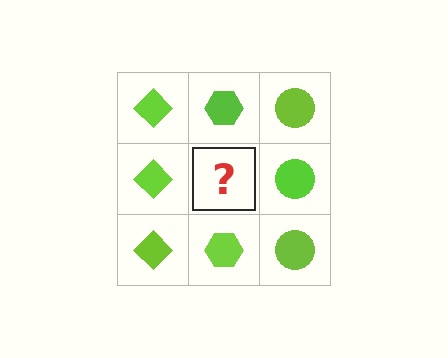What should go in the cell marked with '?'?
The missing cell should contain a lime hexagon.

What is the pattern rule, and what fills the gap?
The rule is that each column has a consistent shape. The gap should be filled with a lime hexagon.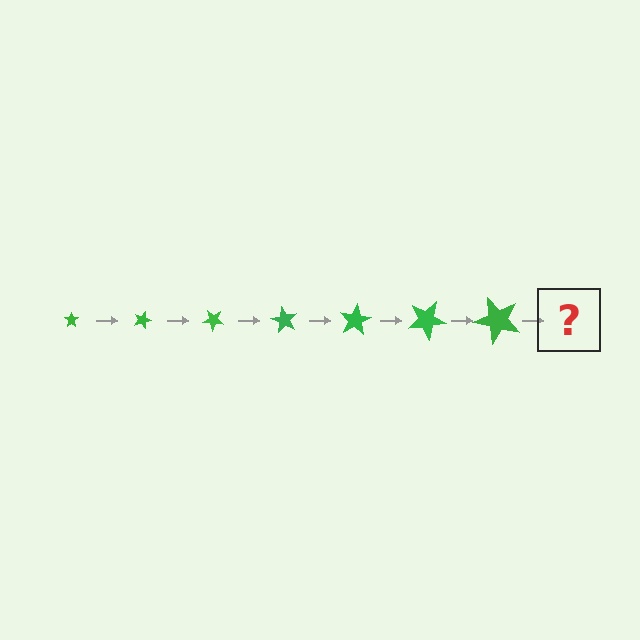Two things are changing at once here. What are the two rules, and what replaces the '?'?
The two rules are that the star grows larger each step and it rotates 20 degrees each step. The '?' should be a star, larger than the previous one and rotated 140 degrees from the start.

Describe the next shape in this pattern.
It should be a star, larger than the previous one and rotated 140 degrees from the start.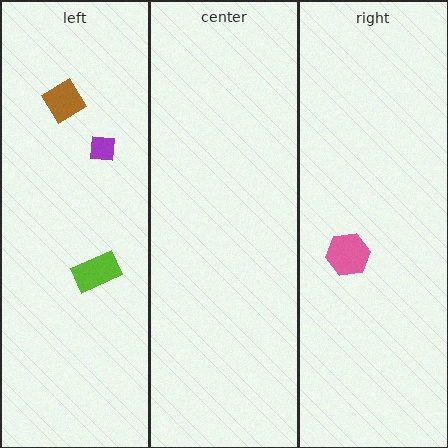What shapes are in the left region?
The purple square, the brown diamond, the lime rectangle.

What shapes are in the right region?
The pink hexagon.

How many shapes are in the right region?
1.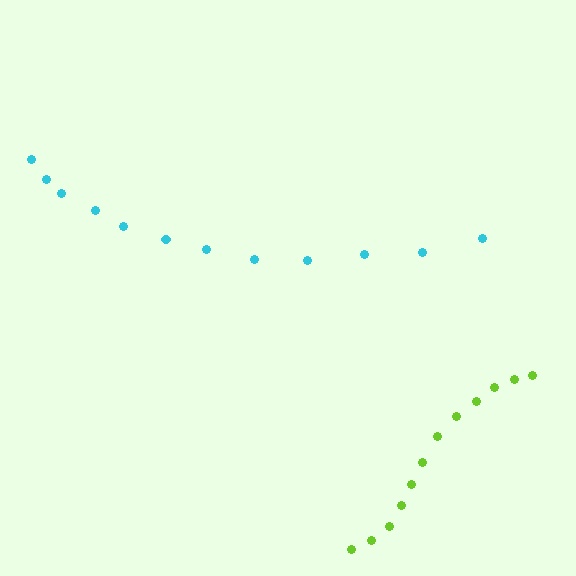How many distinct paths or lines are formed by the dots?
There are 2 distinct paths.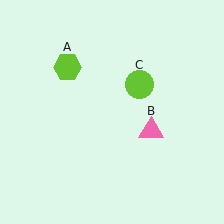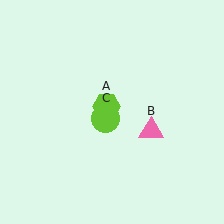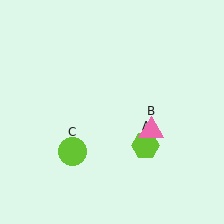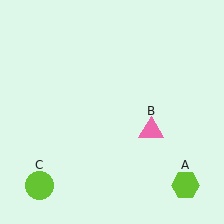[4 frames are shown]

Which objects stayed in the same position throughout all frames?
Pink triangle (object B) remained stationary.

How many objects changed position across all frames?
2 objects changed position: lime hexagon (object A), lime circle (object C).